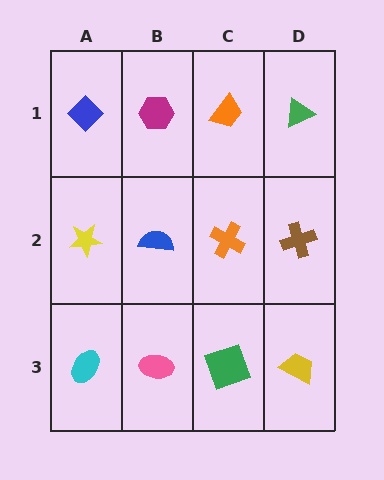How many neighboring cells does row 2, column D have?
3.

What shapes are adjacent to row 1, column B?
A blue semicircle (row 2, column B), a blue diamond (row 1, column A), an orange trapezoid (row 1, column C).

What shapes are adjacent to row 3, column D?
A brown cross (row 2, column D), a green square (row 3, column C).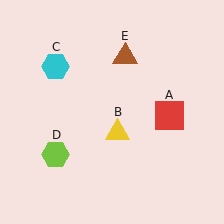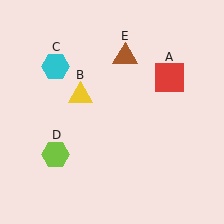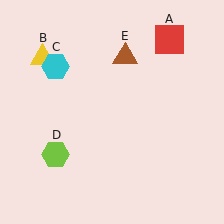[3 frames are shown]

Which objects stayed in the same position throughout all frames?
Cyan hexagon (object C) and lime hexagon (object D) and brown triangle (object E) remained stationary.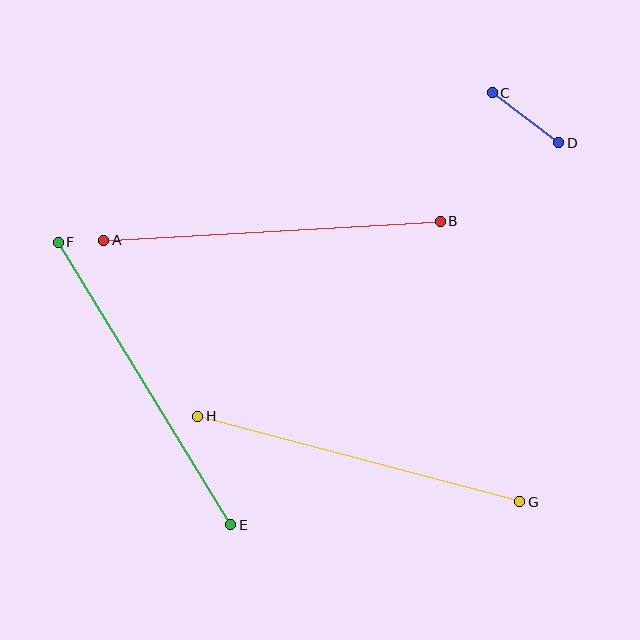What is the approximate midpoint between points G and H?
The midpoint is at approximately (359, 459) pixels.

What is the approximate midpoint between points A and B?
The midpoint is at approximately (272, 231) pixels.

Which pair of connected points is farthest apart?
Points A and B are farthest apart.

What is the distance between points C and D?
The distance is approximately 83 pixels.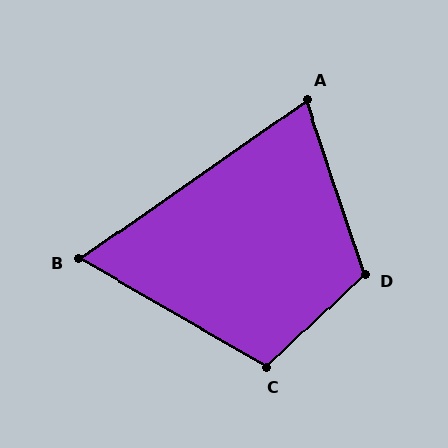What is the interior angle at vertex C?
Approximately 107 degrees (obtuse).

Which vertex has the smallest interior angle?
B, at approximately 65 degrees.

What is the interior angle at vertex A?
Approximately 73 degrees (acute).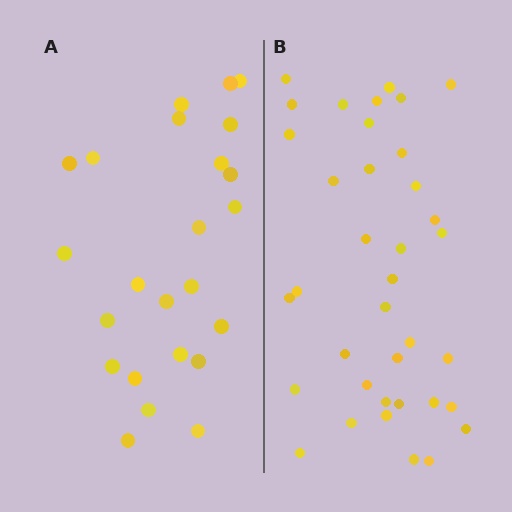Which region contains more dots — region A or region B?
Region B (the right region) has more dots.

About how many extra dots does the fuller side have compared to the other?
Region B has approximately 15 more dots than region A.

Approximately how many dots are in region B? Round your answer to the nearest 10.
About 40 dots. (The exact count is 37, which rounds to 40.)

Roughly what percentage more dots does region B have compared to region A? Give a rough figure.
About 55% more.